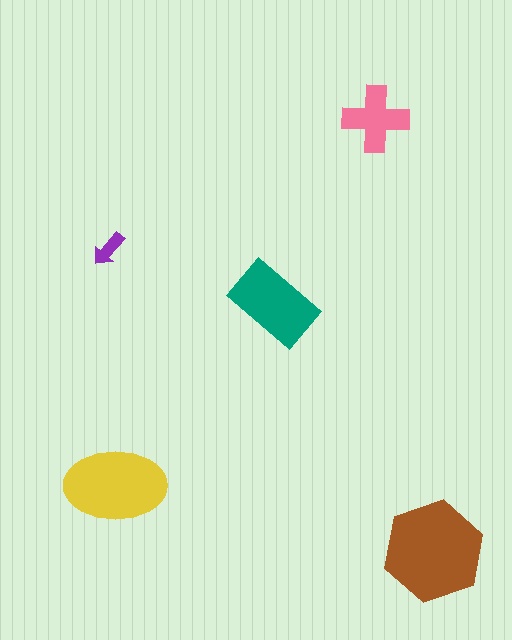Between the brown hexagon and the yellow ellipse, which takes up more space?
The brown hexagon.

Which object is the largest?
The brown hexagon.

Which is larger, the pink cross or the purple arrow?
The pink cross.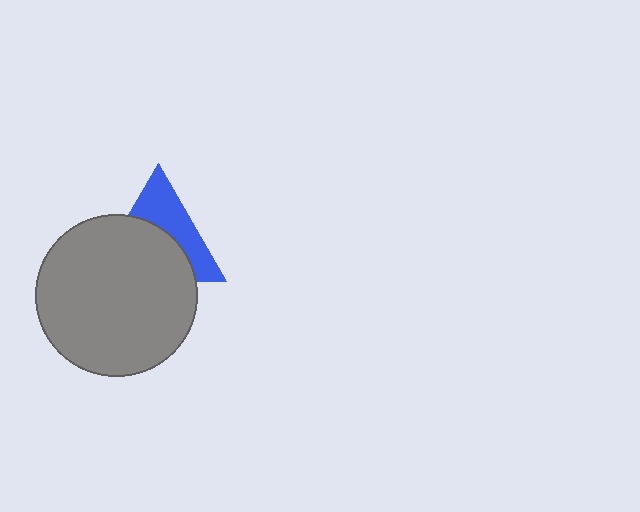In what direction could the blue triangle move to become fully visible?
The blue triangle could move up. That would shift it out from behind the gray circle entirely.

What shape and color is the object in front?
The object in front is a gray circle.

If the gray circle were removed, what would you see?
You would see the complete blue triangle.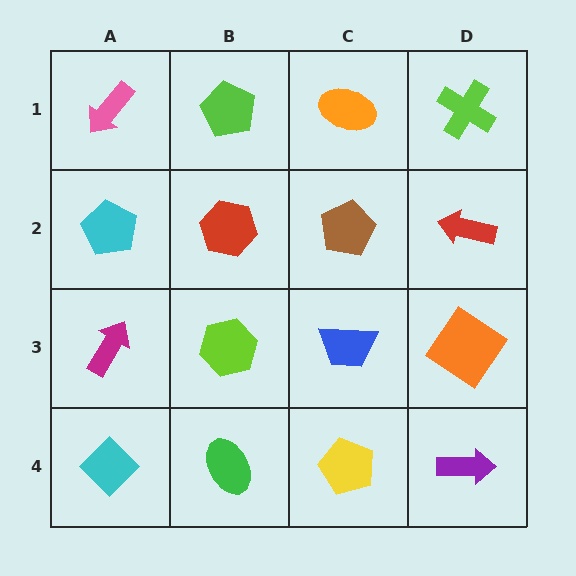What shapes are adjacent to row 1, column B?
A red hexagon (row 2, column B), a pink arrow (row 1, column A), an orange ellipse (row 1, column C).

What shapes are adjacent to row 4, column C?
A blue trapezoid (row 3, column C), a green ellipse (row 4, column B), a purple arrow (row 4, column D).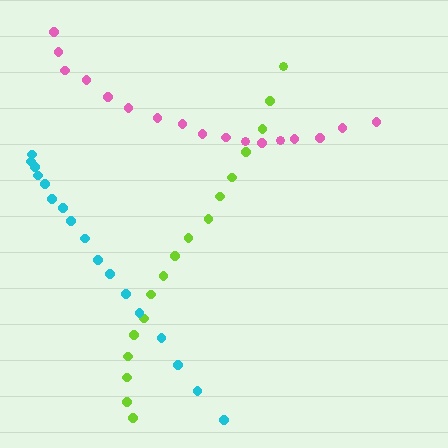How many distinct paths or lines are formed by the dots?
There are 3 distinct paths.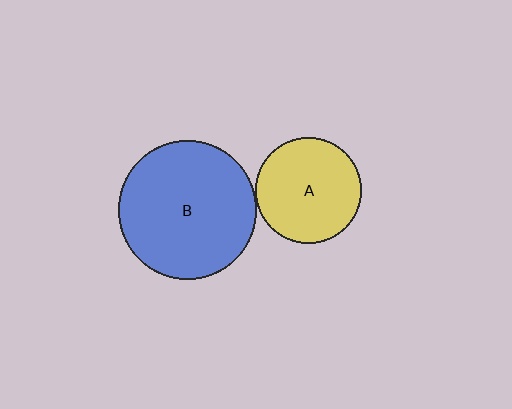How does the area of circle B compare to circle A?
Approximately 1.7 times.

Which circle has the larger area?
Circle B (blue).